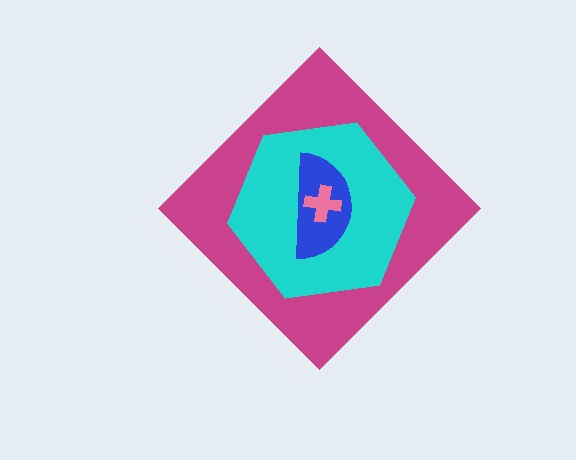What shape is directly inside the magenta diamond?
The cyan hexagon.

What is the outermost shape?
The magenta diamond.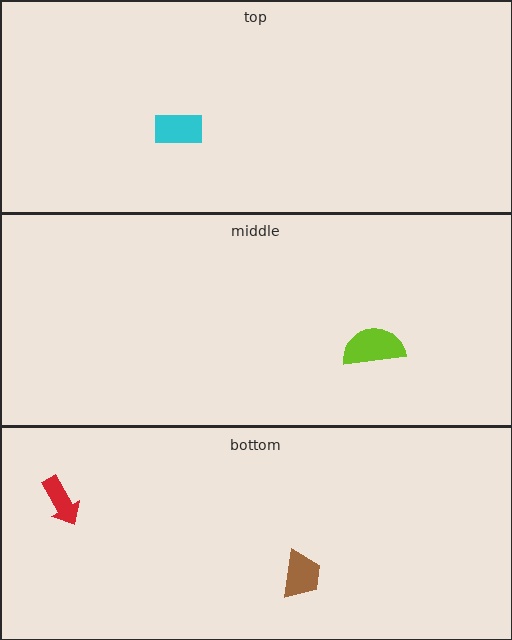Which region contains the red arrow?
The bottom region.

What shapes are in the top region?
The cyan rectangle.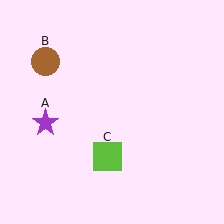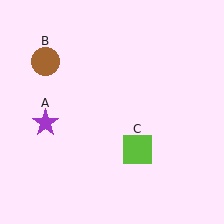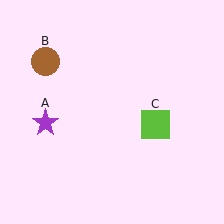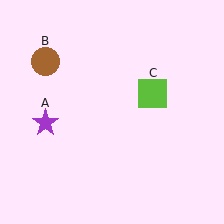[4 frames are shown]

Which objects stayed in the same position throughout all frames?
Purple star (object A) and brown circle (object B) remained stationary.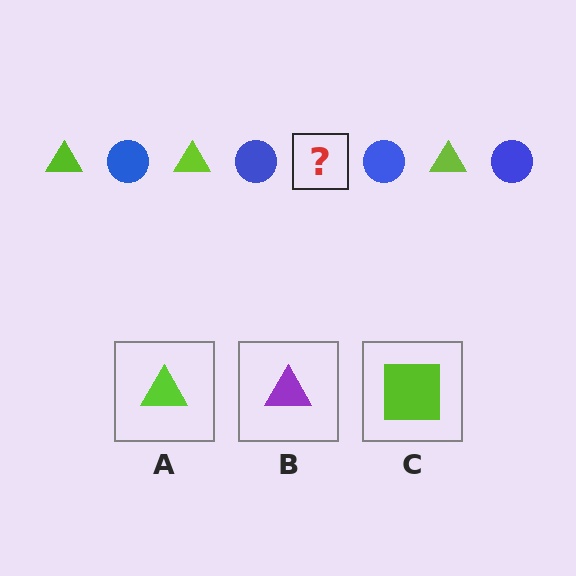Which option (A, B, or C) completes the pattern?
A.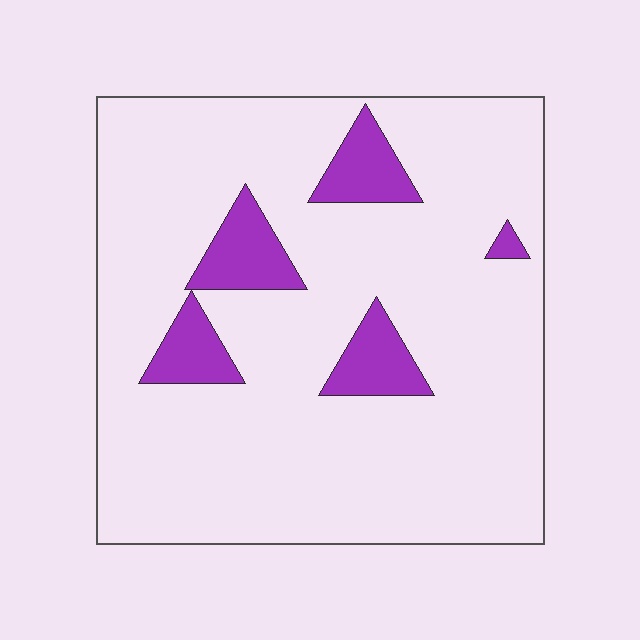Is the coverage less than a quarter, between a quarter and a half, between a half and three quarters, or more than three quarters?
Less than a quarter.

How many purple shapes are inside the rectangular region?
5.